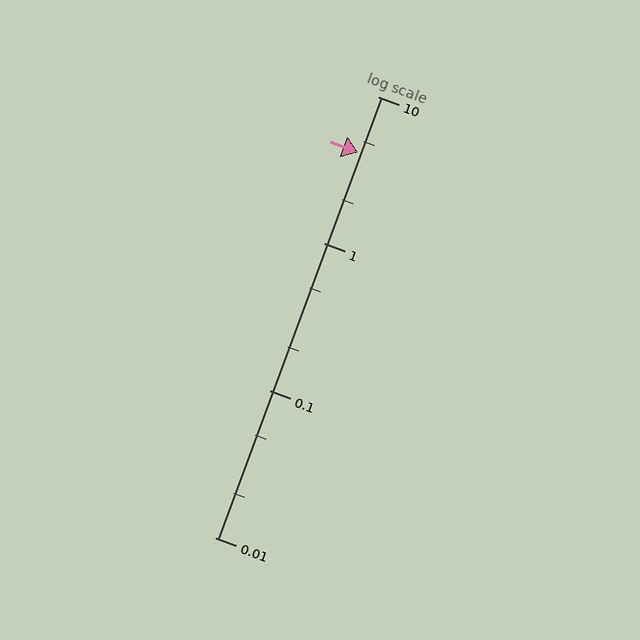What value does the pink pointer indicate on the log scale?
The pointer indicates approximately 4.2.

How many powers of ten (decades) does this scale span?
The scale spans 3 decades, from 0.01 to 10.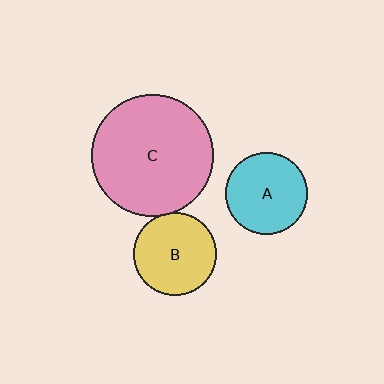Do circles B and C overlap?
Yes.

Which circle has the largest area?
Circle C (pink).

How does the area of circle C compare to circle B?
Approximately 2.2 times.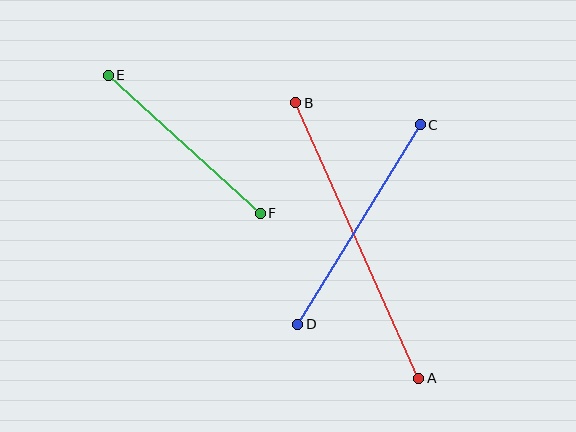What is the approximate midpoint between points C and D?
The midpoint is at approximately (359, 225) pixels.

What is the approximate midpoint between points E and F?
The midpoint is at approximately (184, 144) pixels.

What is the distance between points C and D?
The distance is approximately 234 pixels.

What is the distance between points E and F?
The distance is approximately 205 pixels.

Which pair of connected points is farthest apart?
Points A and B are farthest apart.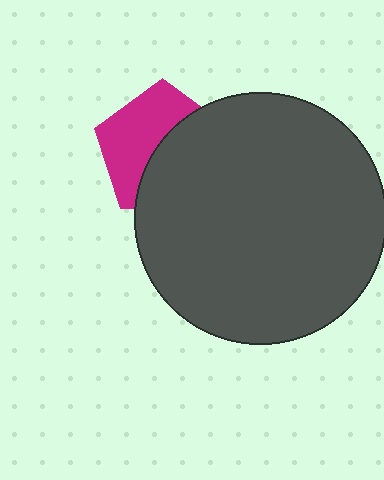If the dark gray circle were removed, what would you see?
You would see the complete magenta pentagon.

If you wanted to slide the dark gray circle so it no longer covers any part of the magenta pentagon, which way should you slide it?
Slide it right — that is the most direct way to separate the two shapes.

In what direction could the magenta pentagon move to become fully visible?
The magenta pentagon could move left. That would shift it out from behind the dark gray circle entirely.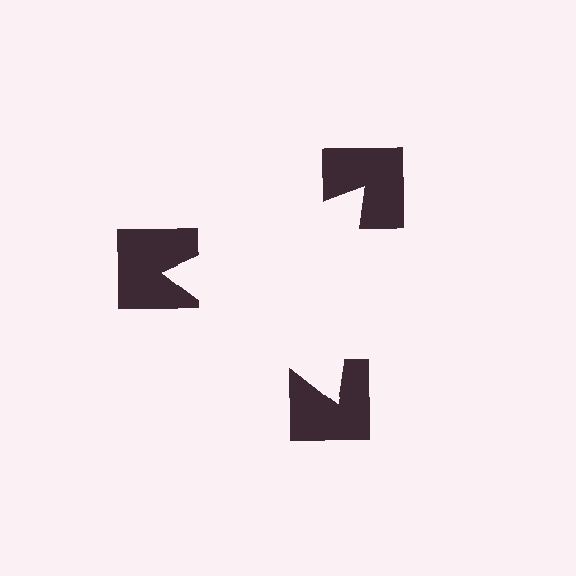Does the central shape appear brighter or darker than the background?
It typically appears slightly brighter than the background, even though no actual brightness change is drawn.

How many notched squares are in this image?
There are 3 — one at each vertex of the illusory triangle.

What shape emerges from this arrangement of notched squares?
An illusory triangle — its edges are inferred from the aligned wedge cuts in the notched squares, not physically drawn.